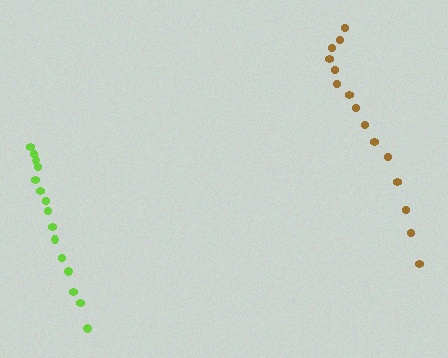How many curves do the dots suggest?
There are 2 distinct paths.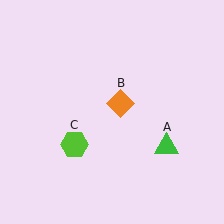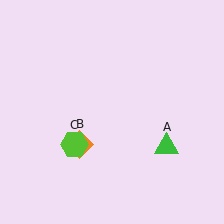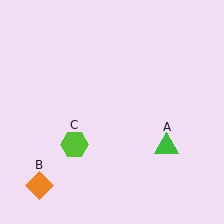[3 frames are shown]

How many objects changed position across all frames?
1 object changed position: orange diamond (object B).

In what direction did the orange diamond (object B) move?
The orange diamond (object B) moved down and to the left.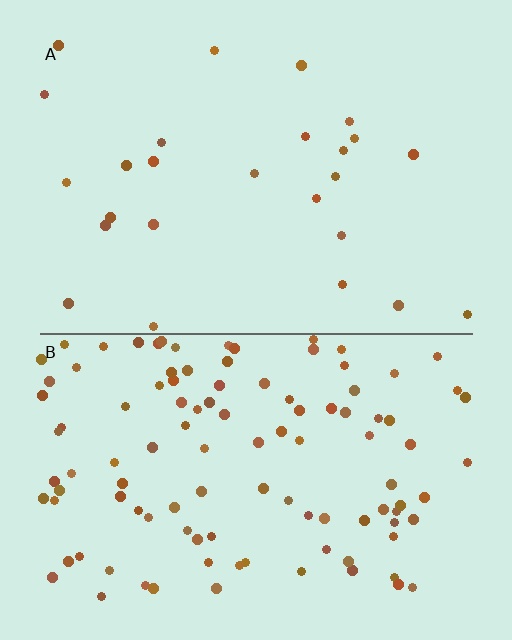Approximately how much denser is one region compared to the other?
Approximately 4.2× — region B over region A.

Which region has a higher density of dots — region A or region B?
B (the bottom).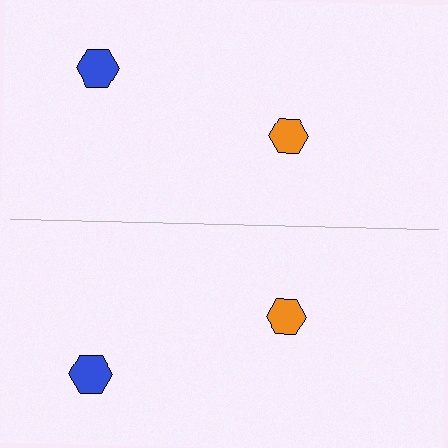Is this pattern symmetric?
Yes, this pattern has bilateral (reflection) symmetry.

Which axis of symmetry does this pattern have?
The pattern has a horizontal axis of symmetry running through the center of the image.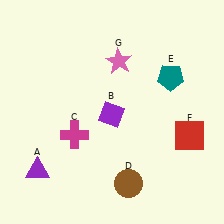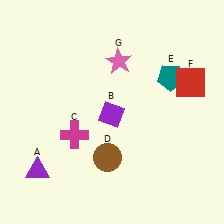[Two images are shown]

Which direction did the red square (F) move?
The red square (F) moved up.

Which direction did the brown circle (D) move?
The brown circle (D) moved up.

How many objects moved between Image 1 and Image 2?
2 objects moved between the two images.